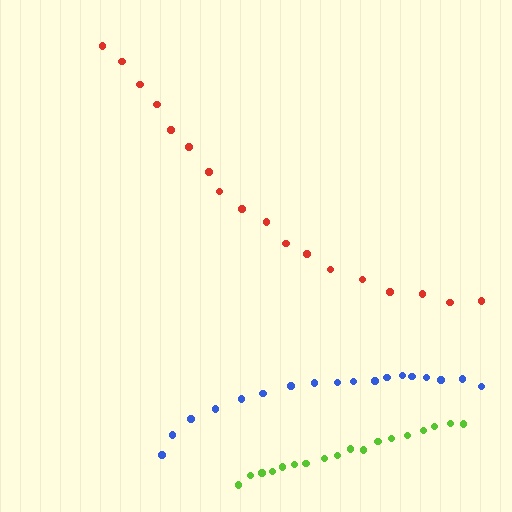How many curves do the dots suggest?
There are 3 distinct paths.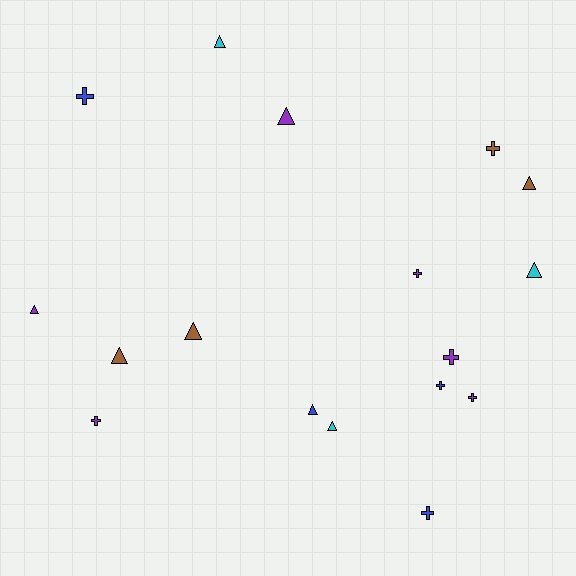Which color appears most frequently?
Purple, with 6 objects.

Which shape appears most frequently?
Triangle, with 9 objects.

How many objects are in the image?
There are 17 objects.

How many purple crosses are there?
There are 4 purple crosses.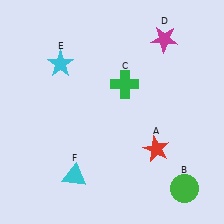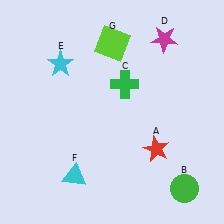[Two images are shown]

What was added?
A lime square (G) was added in Image 2.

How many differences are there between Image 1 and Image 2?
There is 1 difference between the two images.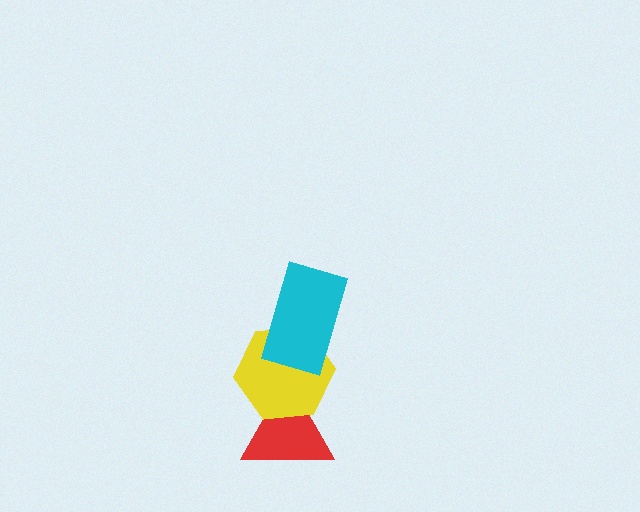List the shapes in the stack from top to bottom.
From top to bottom: the cyan rectangle, the yellow hexagon, the red triangle.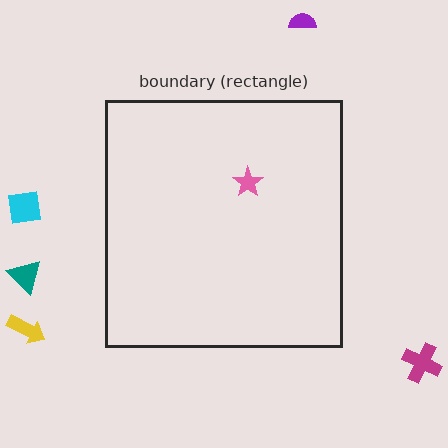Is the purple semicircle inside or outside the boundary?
Outside.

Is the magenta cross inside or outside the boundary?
Outside.